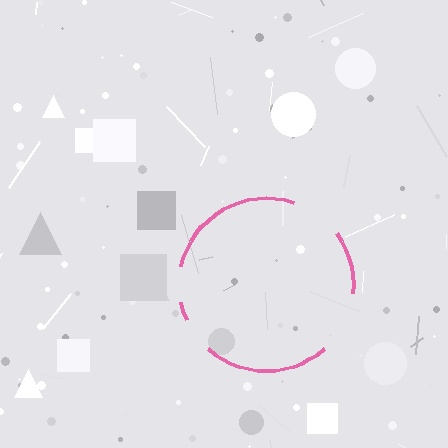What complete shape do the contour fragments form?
The contour fragments form a circle.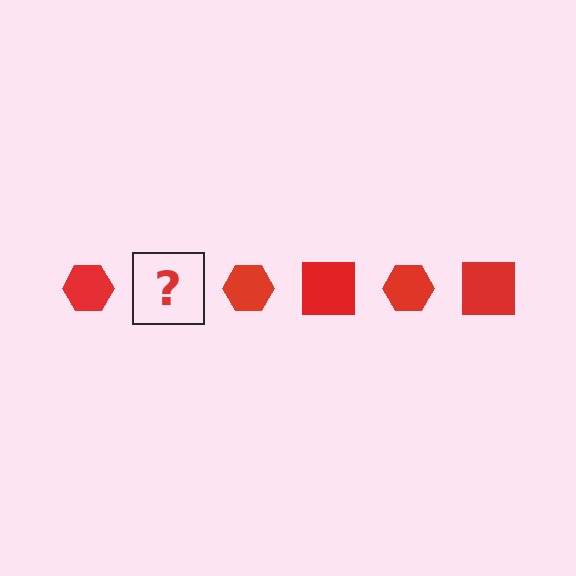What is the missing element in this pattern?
The missing element is a red square.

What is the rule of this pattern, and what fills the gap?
The rule is that the pattern cycles through hexagon, square shapes in red. The gap should be filled with a red square.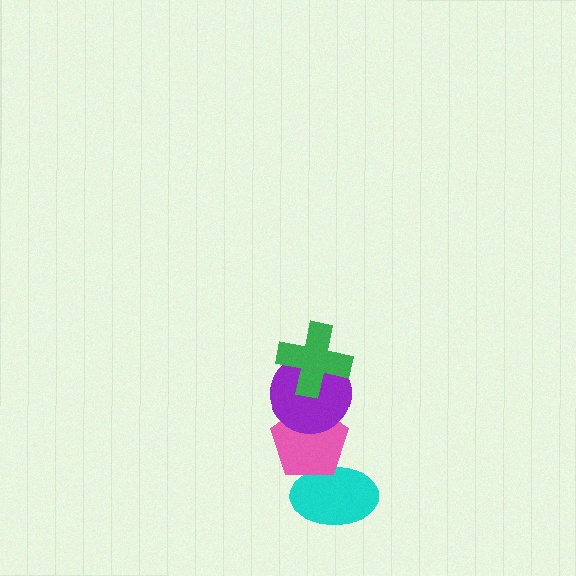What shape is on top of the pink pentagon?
The purple circle is on top of the pink pentagon.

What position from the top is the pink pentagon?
The pink pentagon is 3rd from the top.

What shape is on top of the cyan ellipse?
The pink pentagon is on top of the cyan ellipse.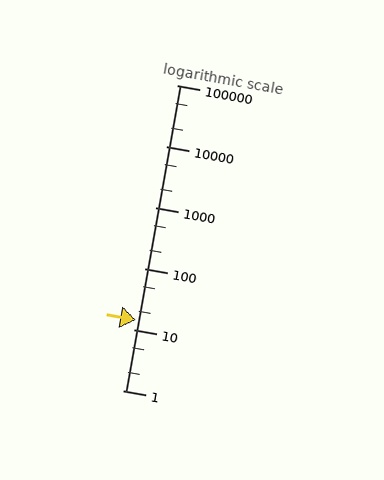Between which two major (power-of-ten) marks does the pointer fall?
The pointer is between 10 and 100.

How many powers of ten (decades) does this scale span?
The scale spans 5 decades, from 1 to 100000.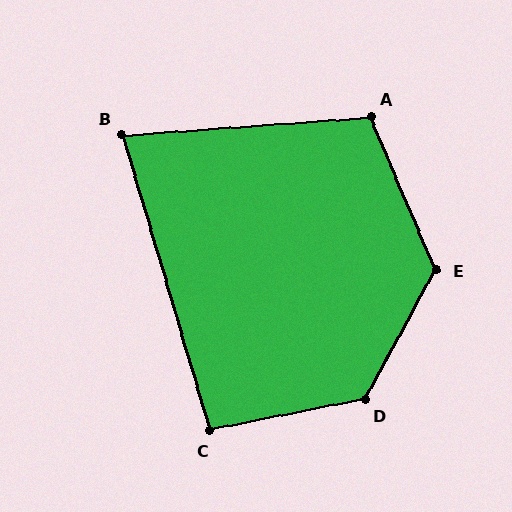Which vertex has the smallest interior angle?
B, at approximately 78 degrees.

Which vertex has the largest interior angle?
D, at approximately 130 degrees.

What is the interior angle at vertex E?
Approximately 129 degrees (obtuse).